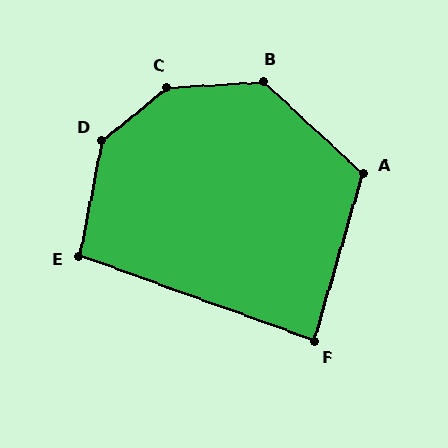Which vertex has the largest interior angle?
C, at approximately 144 degrees.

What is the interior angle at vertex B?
Approximately 134 degrees (obtuse).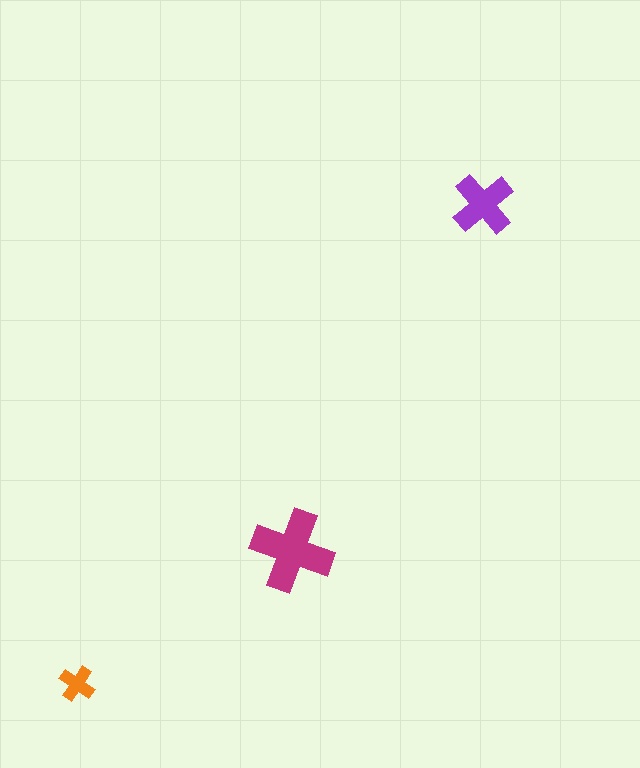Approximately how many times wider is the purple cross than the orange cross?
About 1.5 times wider.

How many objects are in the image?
There are 3 objects in the image.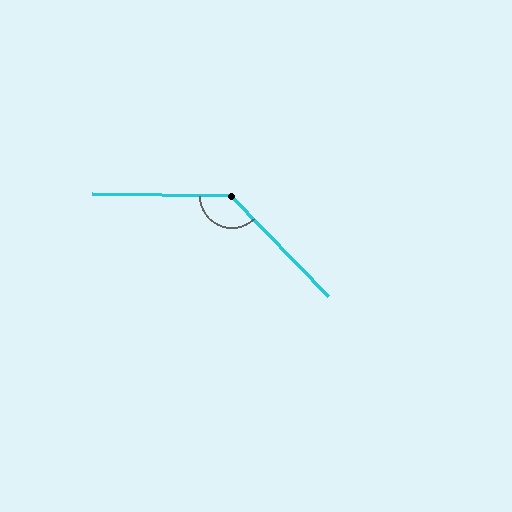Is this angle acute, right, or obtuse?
It is obtuse.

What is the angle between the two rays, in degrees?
Approximately 135 degrees.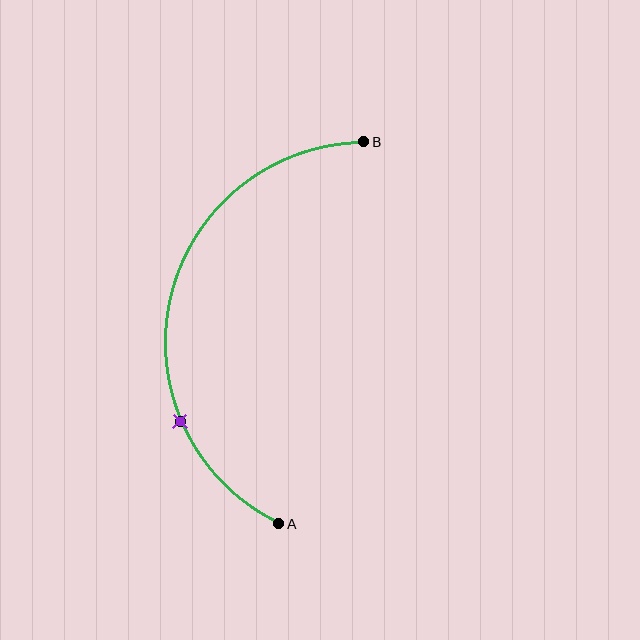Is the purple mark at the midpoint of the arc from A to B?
No. The purple mark lies on the arc but is closer to endpoint A. The arc midpoint would be at the point on the curve equidistant along the arc from both A and B.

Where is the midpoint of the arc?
The arc midpoint is the point on the curve farthest from the straight line joining A and B. It sits to the left of that line.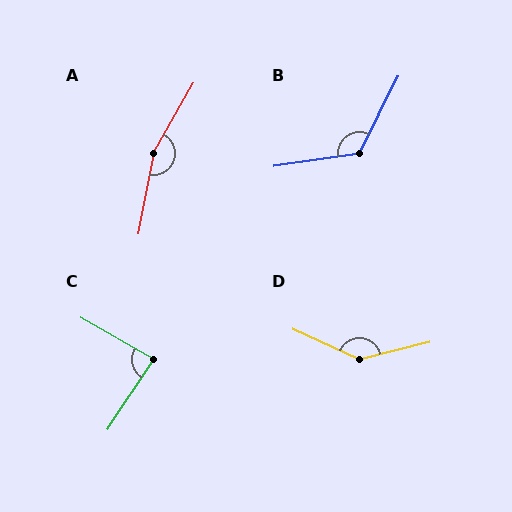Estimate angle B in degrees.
Approximately 125 degrees.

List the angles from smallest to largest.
C (86°), B (125°), D (141°), A (161°).